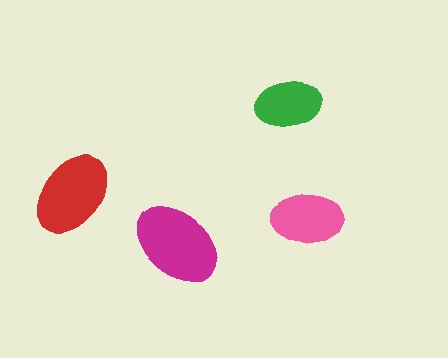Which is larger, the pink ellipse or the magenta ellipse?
The magenta one.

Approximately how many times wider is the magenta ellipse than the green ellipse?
About 1.5 times wider.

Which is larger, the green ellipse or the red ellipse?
The red one.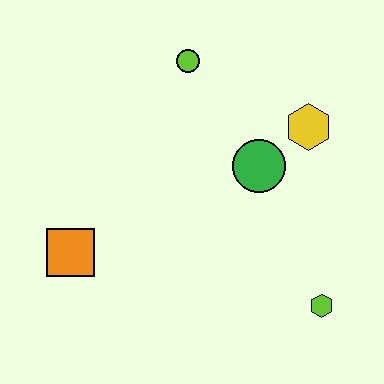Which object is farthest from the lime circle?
The lime hexagon is farthest from the lime circle.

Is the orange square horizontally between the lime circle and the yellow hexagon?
No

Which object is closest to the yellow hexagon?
The green circle is closest to the yellow hexagon.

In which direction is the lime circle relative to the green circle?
The lime circle is above the green circle.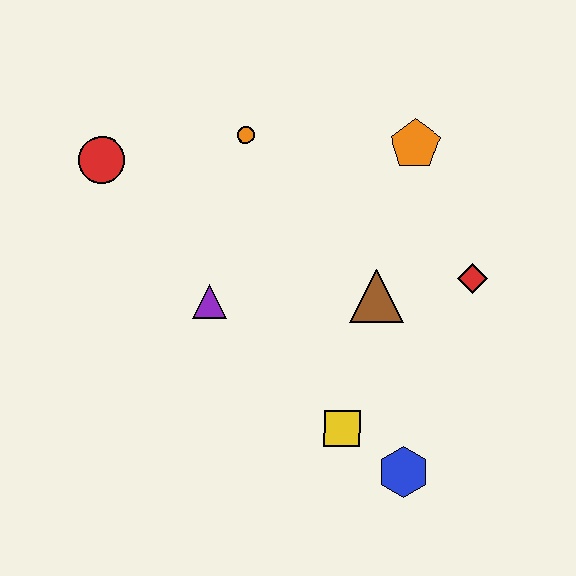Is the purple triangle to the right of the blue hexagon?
No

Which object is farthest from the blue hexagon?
The red circle is farthest from the blue hexagon.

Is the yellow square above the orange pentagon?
No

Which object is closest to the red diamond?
The brown triangle is closest to the red diamond.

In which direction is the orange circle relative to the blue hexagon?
The orange circle is above the blue hexagon.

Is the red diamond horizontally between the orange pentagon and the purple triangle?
No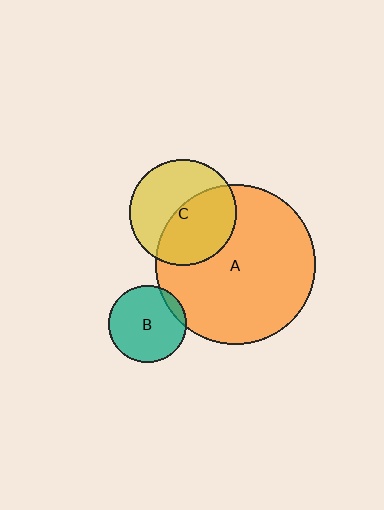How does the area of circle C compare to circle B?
Approximately 1.9 times.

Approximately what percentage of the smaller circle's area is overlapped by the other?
Approximately 10%.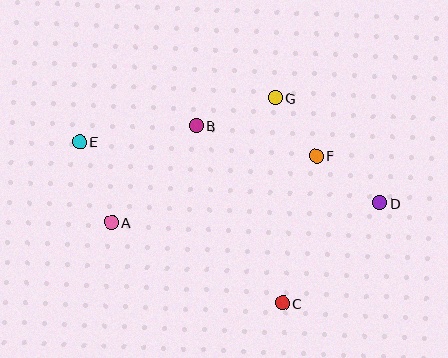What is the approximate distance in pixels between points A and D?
The distance between A and D is approximately 269 pixels.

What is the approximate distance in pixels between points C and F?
The distance between C and F is approximately 151 pixels.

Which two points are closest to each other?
Points F and G are closest to each other.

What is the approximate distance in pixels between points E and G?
The distance between E and G is approximately 201 pixels.